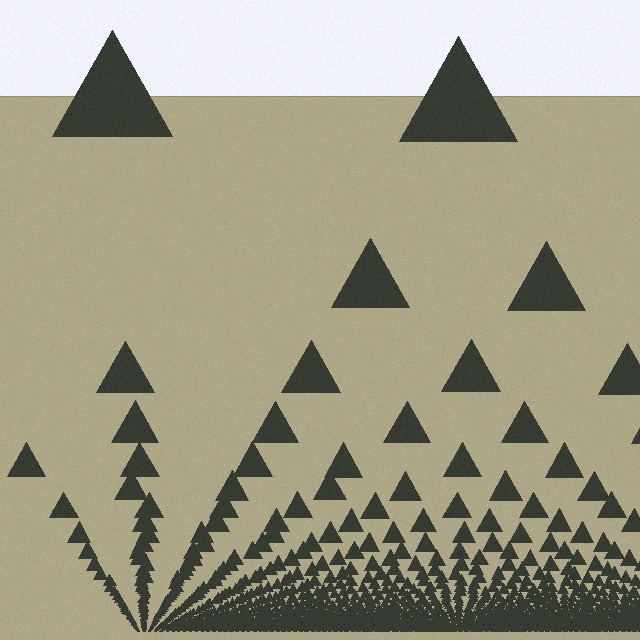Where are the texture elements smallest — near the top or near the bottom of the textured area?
Near the bottom.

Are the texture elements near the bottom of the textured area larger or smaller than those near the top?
Smaller. The gradient is inverted — elements near the bottom are smaller and denser.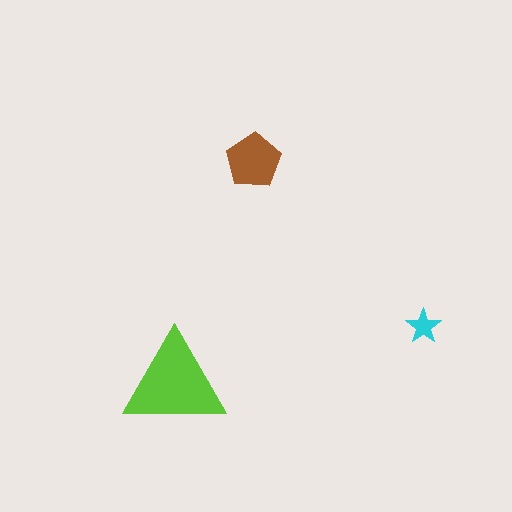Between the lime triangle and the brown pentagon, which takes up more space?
The lime triangle.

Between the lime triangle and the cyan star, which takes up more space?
The lime triangle.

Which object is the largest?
The lime triangle.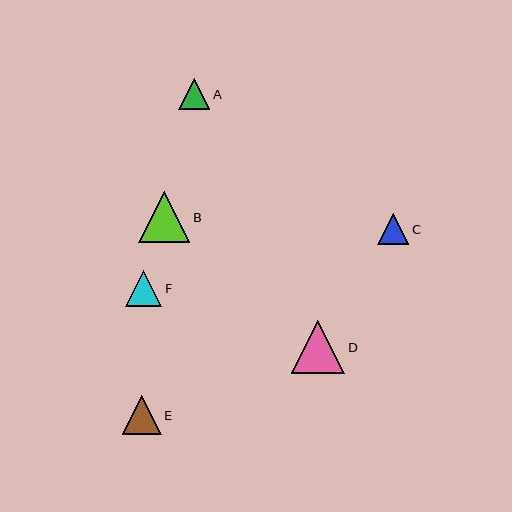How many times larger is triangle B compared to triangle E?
Triangle B is approximately 1.3 times the size of triangle E.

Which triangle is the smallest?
Triangle A is the smallest with a size of approximately 31 pixels.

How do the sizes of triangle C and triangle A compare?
Triangle C and triangle A are approximately the same size.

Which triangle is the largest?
Triangle D is the largest with a size of approximately 53 pixels.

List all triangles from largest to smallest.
From largest to smallest: D, B, E, F, C, A.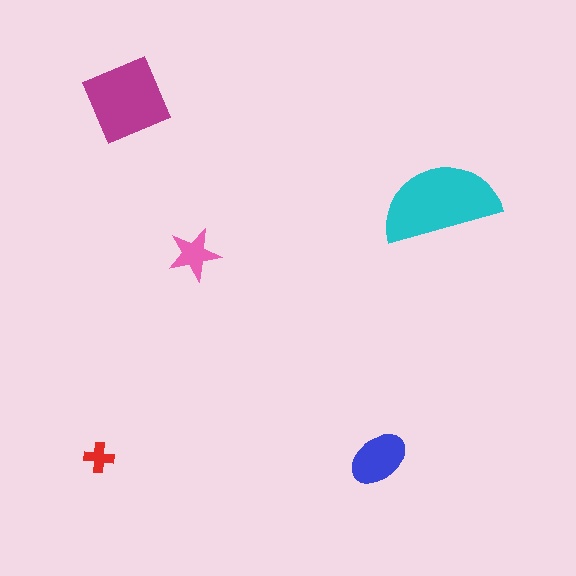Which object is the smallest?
The red cross.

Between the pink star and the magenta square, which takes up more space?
The magenta square.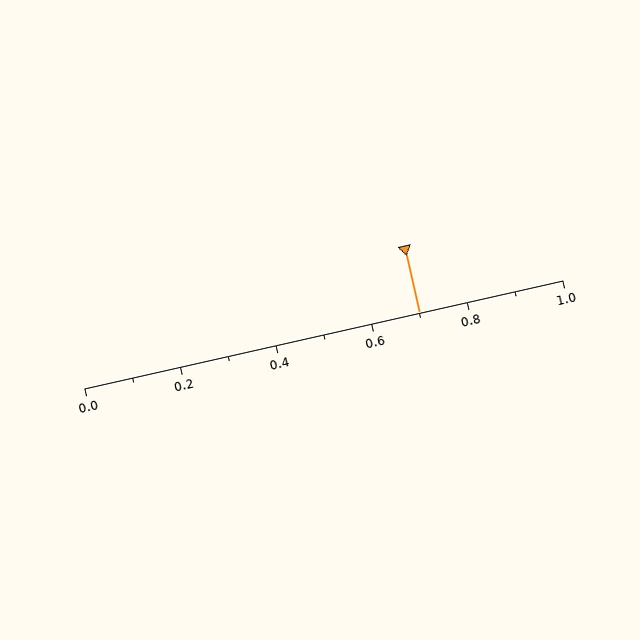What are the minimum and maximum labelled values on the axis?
The axis runs from 0.0 to 1.0.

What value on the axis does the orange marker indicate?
The marker indicates approximately 0.7.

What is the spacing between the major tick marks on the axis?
The major ticks are spaced 0.2 apart.